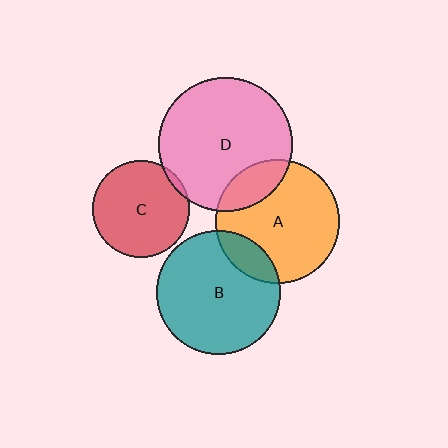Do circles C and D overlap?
Yes.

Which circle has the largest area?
Circle D (pink).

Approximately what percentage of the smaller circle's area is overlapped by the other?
Approximately 5%.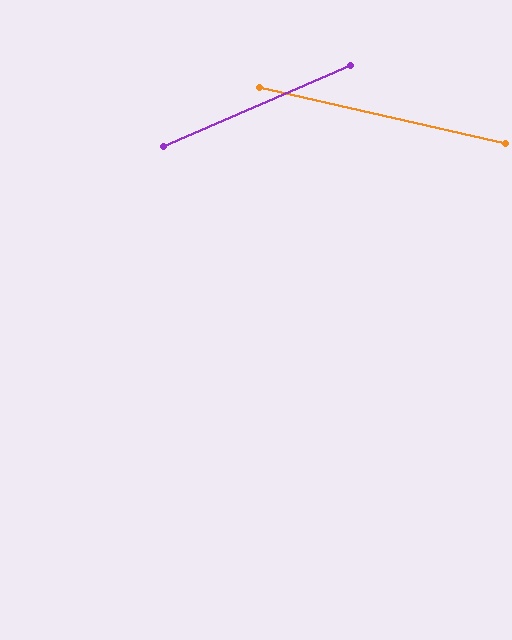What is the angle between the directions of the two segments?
Approximately 36 degrees.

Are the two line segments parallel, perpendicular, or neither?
Neither parallel nor perpendicular — they differ by about 36°.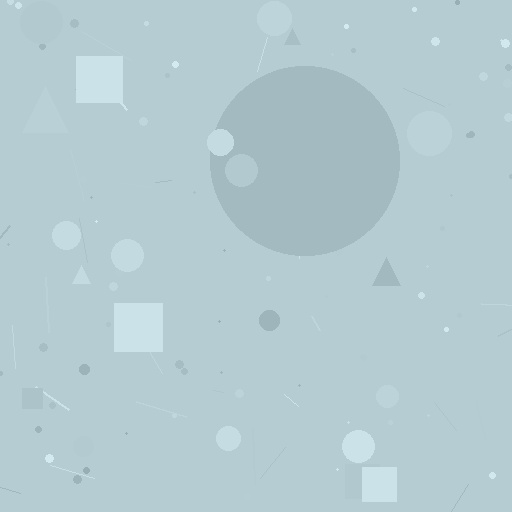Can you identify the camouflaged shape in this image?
The camouflaged shape is a circle.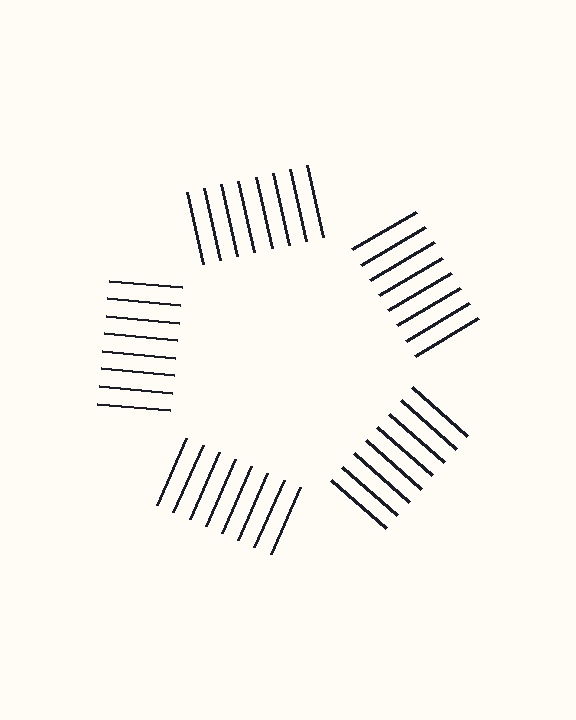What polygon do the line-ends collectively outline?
An illusory pentagon — the line segments terminate on its edges but no continuous stroke is drawn.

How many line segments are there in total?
40 — 8 along each of the 5 edges.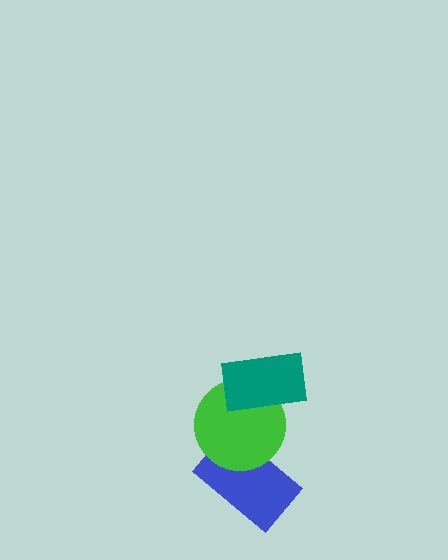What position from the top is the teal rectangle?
The teal rectangle is 1st from the top.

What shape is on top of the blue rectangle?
The green circle is on top of the blue rectangle.